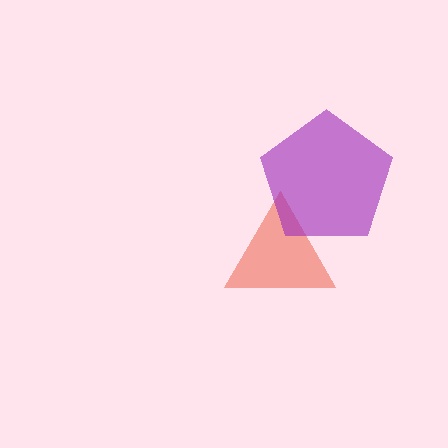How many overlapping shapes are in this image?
There are 2 overlapping shapes in the image.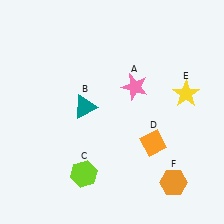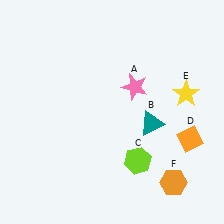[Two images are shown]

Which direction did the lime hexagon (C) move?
The lime hexagon (C) moved right.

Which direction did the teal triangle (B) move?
The teal triangle (B) moved right.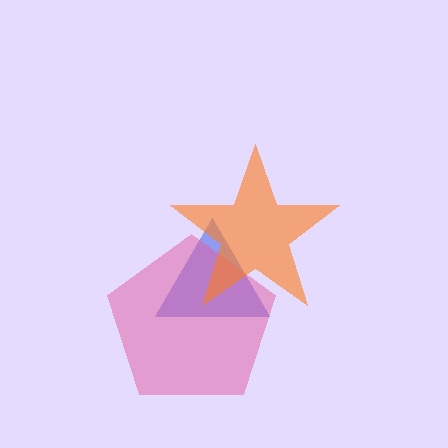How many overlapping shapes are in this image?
There are 3 overlapping shapes in the image.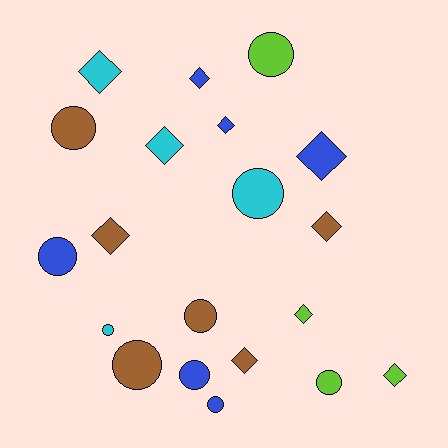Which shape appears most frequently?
Circle, with 10 objects.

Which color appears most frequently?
Brown, with 6 objects.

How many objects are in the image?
There are 20 objects.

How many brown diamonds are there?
There are 3 brown diamonds.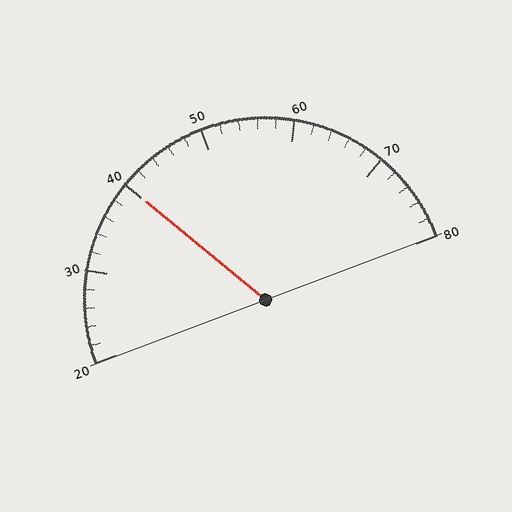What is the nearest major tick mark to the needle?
The nearest major tick mark is 40.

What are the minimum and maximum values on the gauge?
The gauge ranges from 20 to 80.